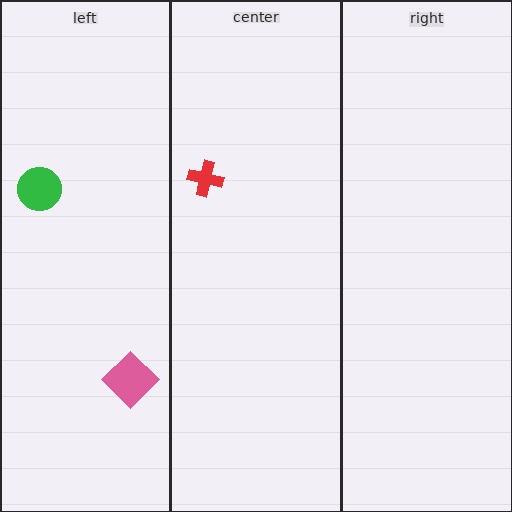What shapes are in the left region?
The pink diamond, the green circle.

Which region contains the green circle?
The left region.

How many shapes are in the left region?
2.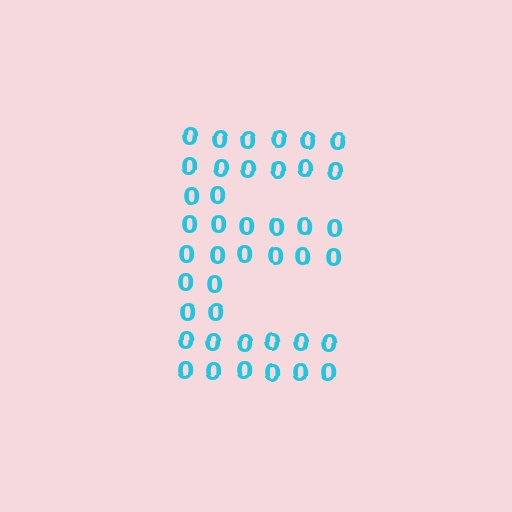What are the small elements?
The small elements are digit 0's.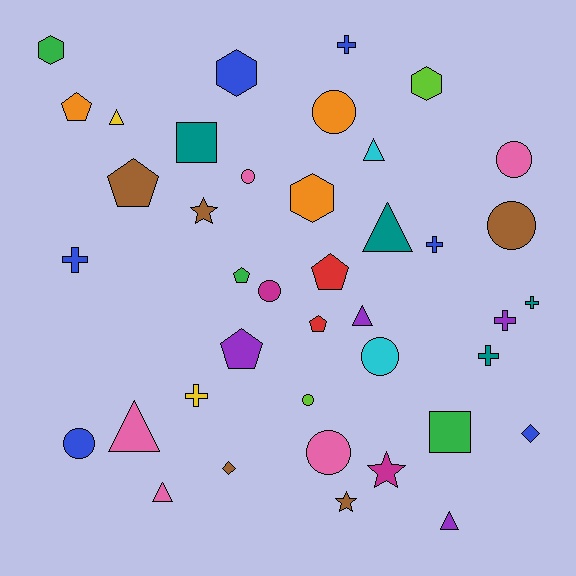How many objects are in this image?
There are 40 objects.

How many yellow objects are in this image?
There are 2 yellow objects.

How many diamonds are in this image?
There are 2 diamonds.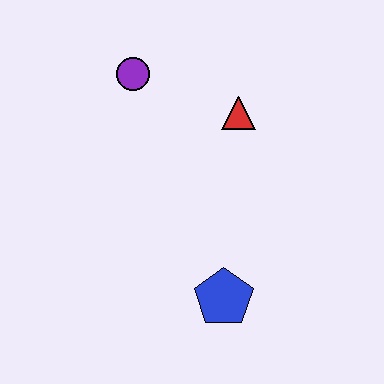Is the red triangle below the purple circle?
Yes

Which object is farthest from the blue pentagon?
The purple circle is farthest from the blue pentagon.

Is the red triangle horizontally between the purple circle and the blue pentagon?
No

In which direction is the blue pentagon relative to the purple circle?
The blue pentagon is below the purple circle.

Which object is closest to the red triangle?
The purple circle is closest to the red triangle.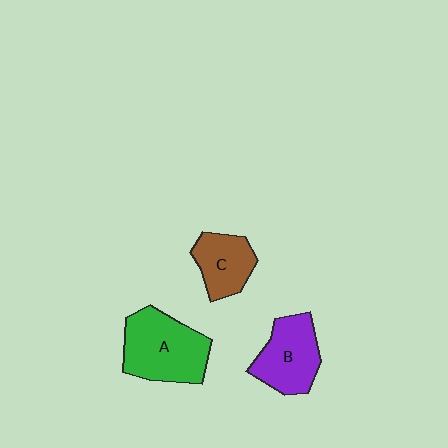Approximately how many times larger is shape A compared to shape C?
Approximately 1.6 times.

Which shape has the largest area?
Shape A (green).